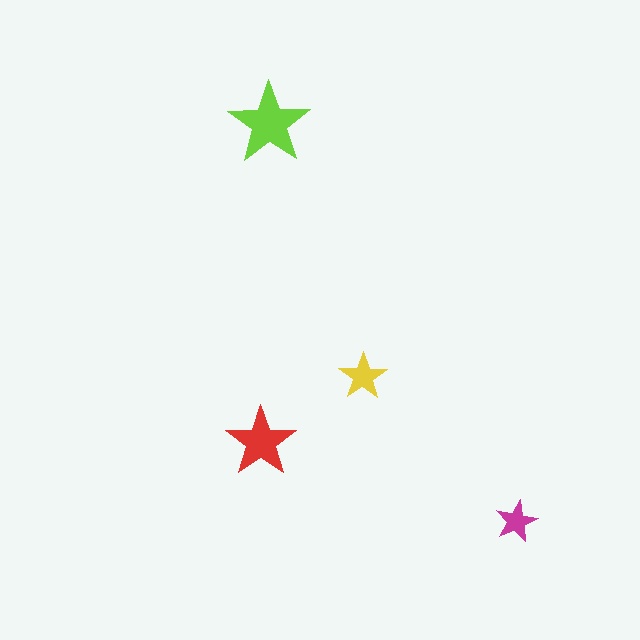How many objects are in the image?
There are 4 objects in the image.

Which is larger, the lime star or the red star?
The lime one.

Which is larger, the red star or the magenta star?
The red one.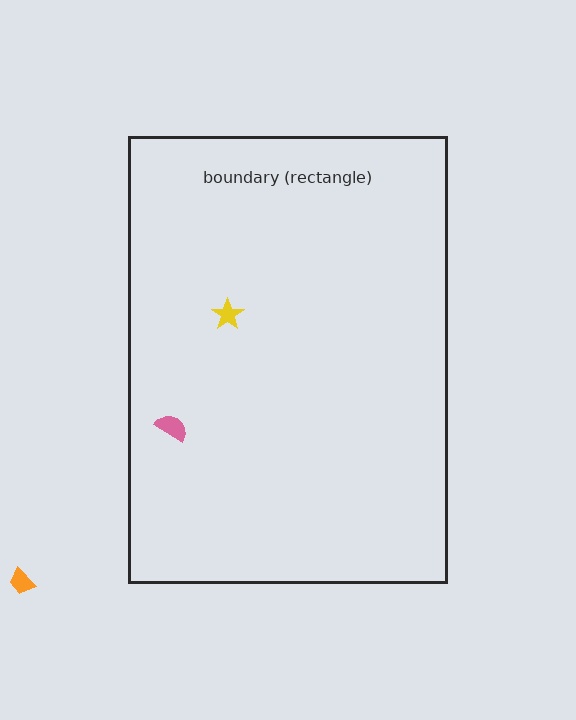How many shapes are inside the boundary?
2 inside, 1 outside.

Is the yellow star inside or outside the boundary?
Inside.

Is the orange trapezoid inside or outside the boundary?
Outside.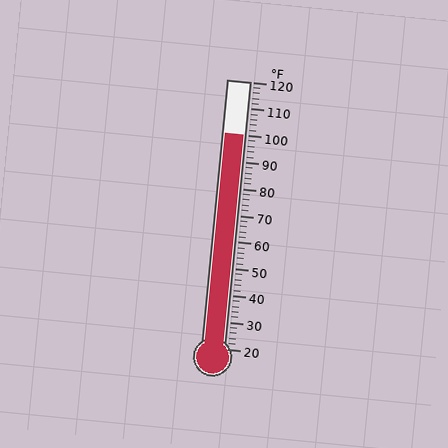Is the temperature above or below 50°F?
The temperature is above 50°F.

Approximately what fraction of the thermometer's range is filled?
The thermometer is filled to approximately 80% of its range.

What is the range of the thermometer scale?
The thermometer scale ranges from 20°F to 120°F.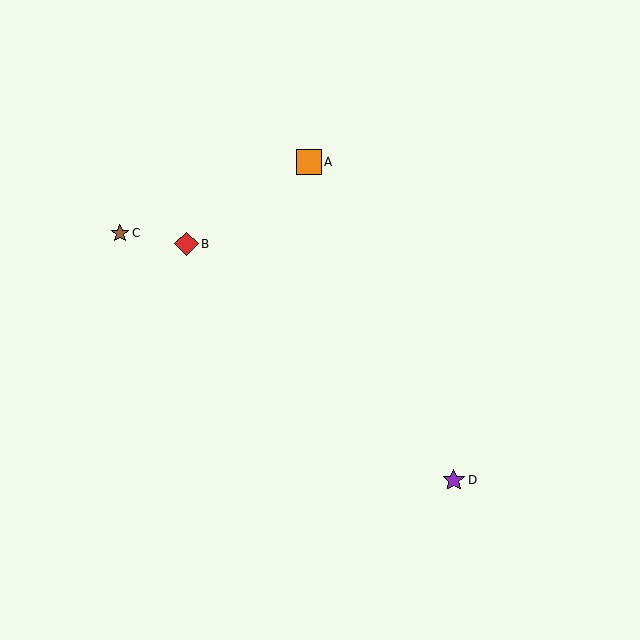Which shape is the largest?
The orange square (labeled A) is the largest.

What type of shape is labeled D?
Shape D is a purple star.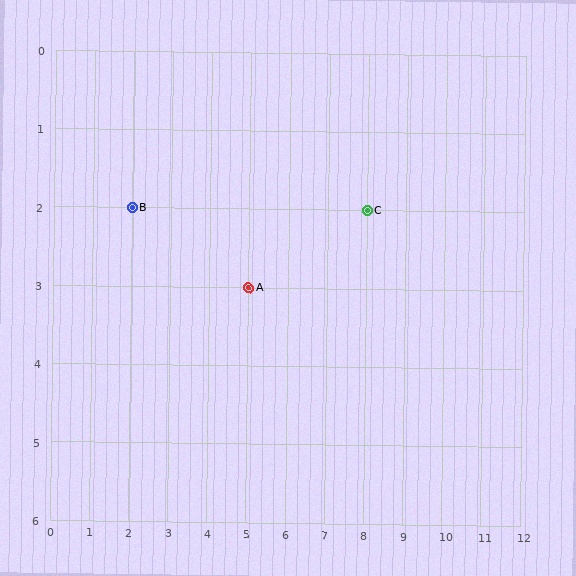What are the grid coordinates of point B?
Point B is at grid coordinates (2, 2).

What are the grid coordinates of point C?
Point C is at grid coordinates (8, 2).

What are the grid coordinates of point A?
Point A is at grid coordinates (5, 3).